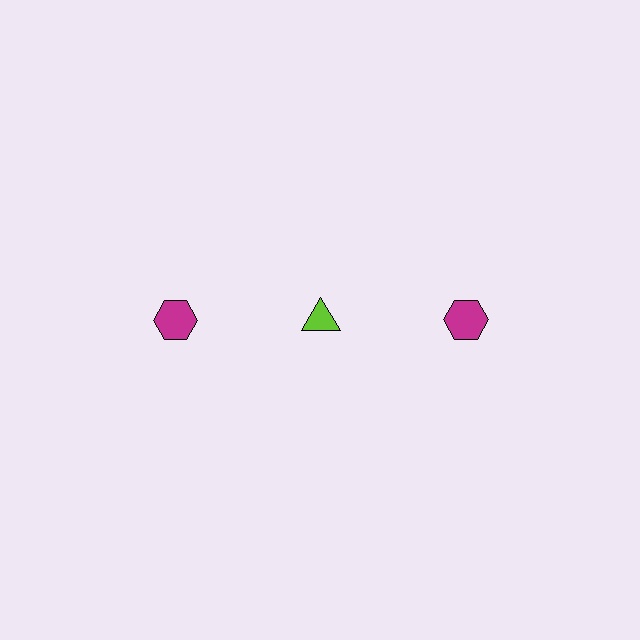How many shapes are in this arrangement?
There are 3 shapes arranged in a grid pattern.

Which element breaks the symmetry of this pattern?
The lime triangle in the top row, second from left column breaks the symmetry. All other shapes are magenta hexagons.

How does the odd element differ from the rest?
It differs in both color (lime instead of magenta) and shape (triangle instead of hexagon).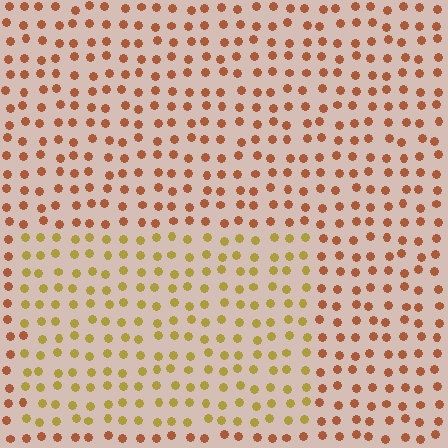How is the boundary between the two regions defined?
The boundary is defined purely by a slight shift in hue (about 36 degrees). Spacing, size, and orientation are identical on both sides.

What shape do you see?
I see a rectangle.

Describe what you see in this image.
The image is filled with small brown elements in a uniform arrangement. A rectangle-shaped region is visible where the elements are tinted to a slightly different hue, forming a subtle color boundary.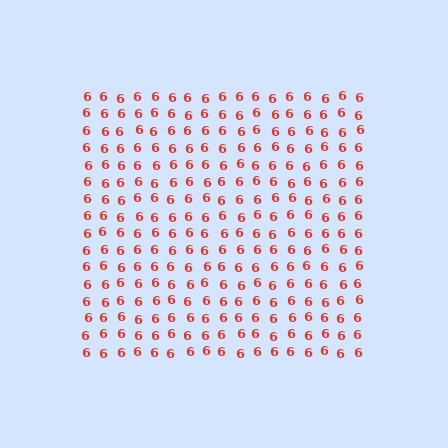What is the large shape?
The large shape is a square.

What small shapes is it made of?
It is made of small digit 6's.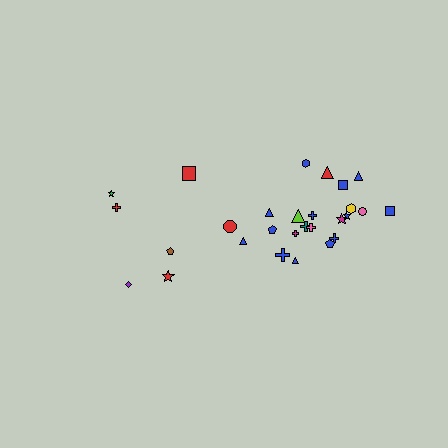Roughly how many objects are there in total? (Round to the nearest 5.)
Roughly 30 objects in total.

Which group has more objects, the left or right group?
The right group.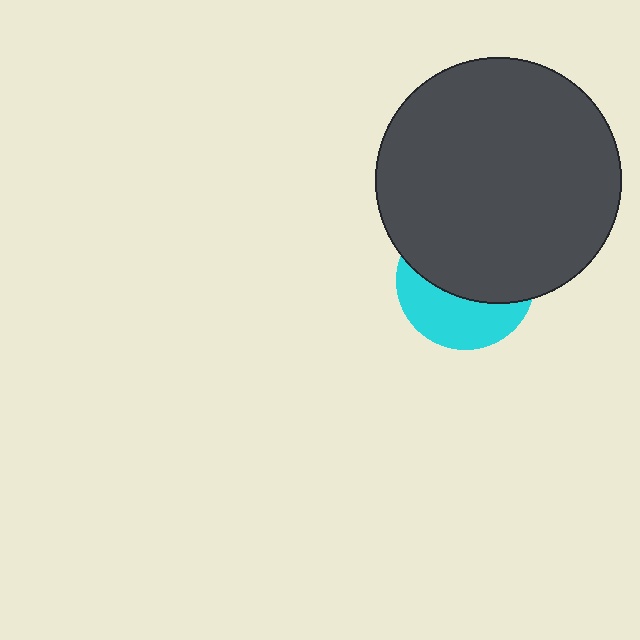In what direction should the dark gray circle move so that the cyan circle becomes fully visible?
The dark gray circle should move up. That is the shortest direction to clear the overlap and leave the cyan circle fully visible.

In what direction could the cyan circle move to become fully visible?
The cyan circle could move down. That would shift it out from behind the dark gray circle entirely.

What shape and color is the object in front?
The object in front is a dark gray circle.